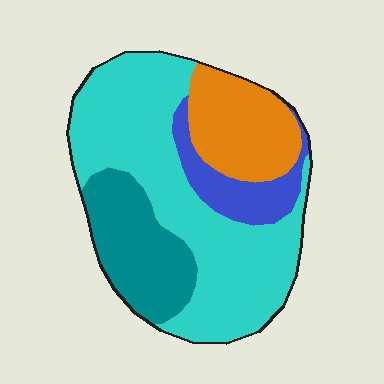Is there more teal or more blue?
Teal.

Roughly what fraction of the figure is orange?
Orange takes up less than a quarter of the figure.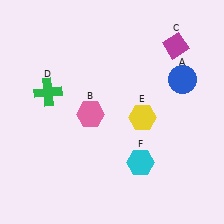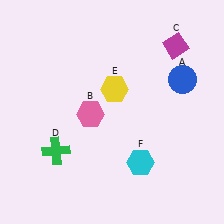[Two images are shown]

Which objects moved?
The objects that moved are: the green cross (D), the yellow hexagon (E).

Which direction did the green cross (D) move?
The green cross (D) moved down.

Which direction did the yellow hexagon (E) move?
The yellow hexagon (E) moved up.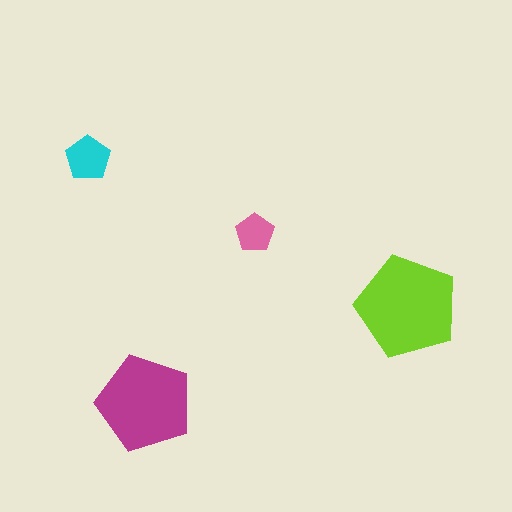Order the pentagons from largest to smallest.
the lime one, the magenta one, the cyan one, the pink one.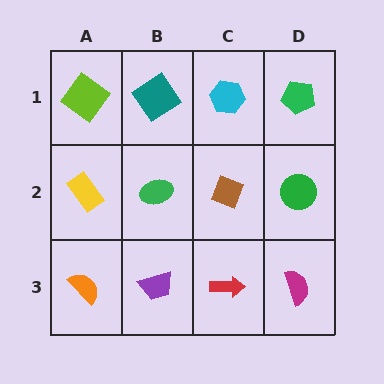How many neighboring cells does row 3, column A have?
2.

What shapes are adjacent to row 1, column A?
A yellow rectangle (row 2, column A), a teal diamond (row 1, column B).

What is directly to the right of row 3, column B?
A red arrow.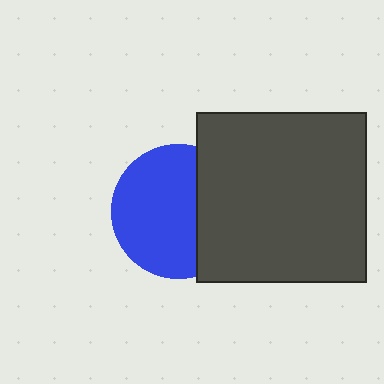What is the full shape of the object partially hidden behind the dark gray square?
The partially hidden object is a blue circle.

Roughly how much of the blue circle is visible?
Most of it is visible (roughly 66%).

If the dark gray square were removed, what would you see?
You would see the complete blue circle.